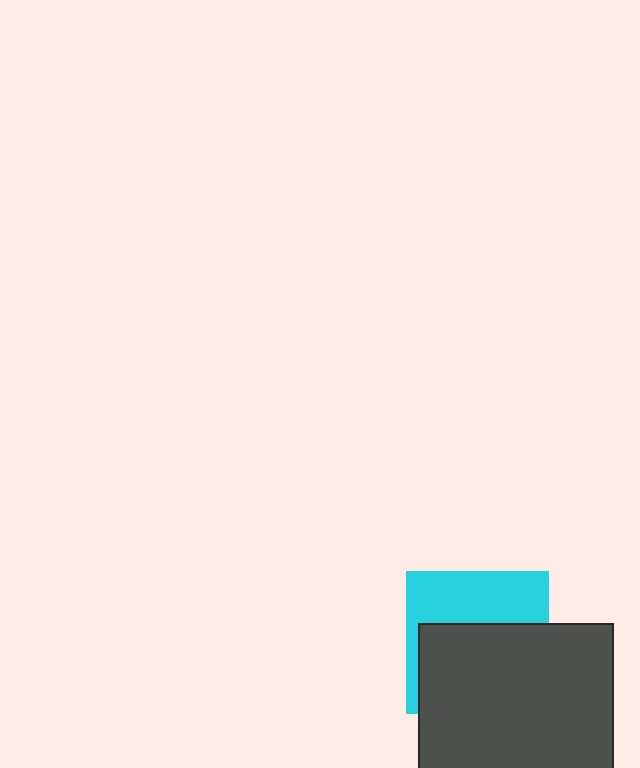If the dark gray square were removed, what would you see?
You would see the complete cyan square.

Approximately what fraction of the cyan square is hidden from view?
Roughly 58% of the cyan square is hidden behind the dark gray square.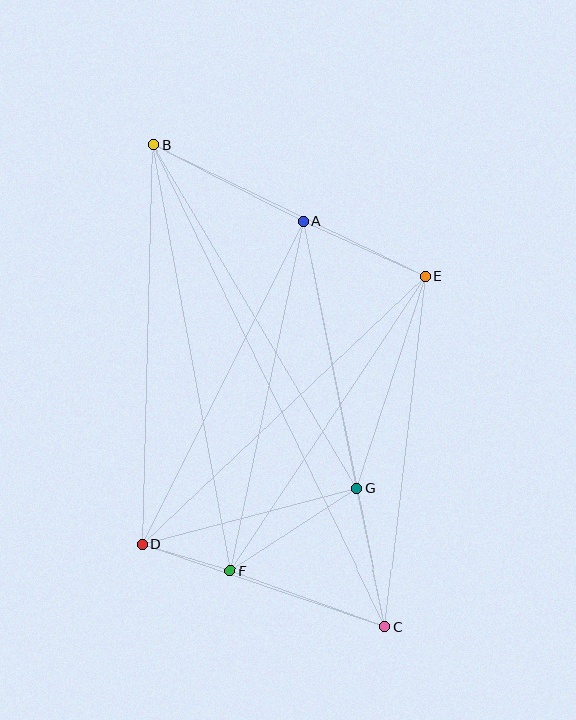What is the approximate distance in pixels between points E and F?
The distance between E and F is approximately 353 pixels.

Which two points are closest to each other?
Points D and F are closest to each other.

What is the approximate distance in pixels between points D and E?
The distance between D and E is approximately 390 pixels.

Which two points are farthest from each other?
Points B and C are farthest from each other.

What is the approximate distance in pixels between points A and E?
The distance between A and E is approximately 134 pixels.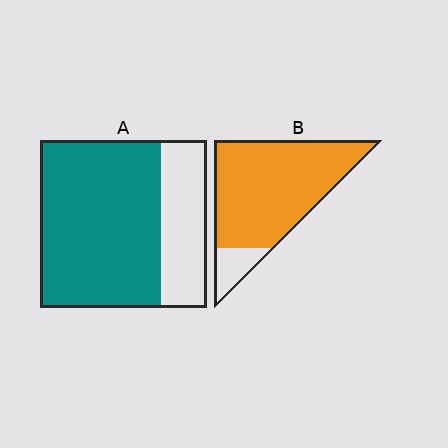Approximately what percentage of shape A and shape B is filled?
A is approximately 70% and B is approximately 85%.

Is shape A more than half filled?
Yes.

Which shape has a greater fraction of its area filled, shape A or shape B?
Shape B.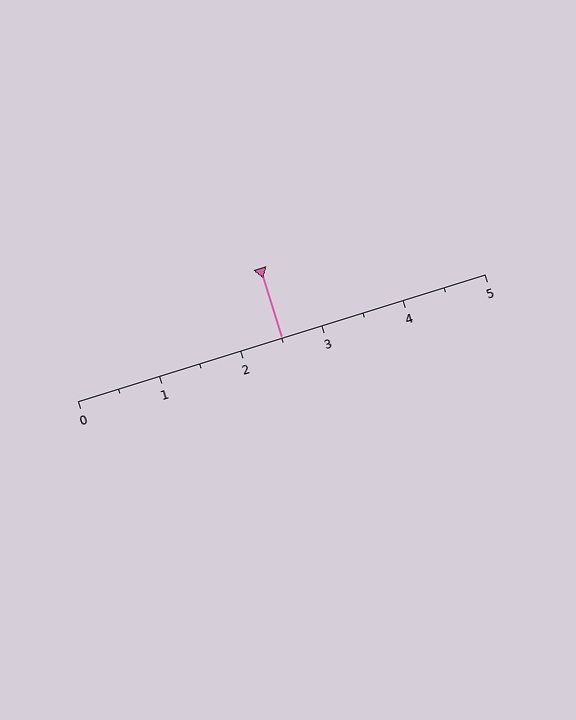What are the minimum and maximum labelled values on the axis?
The axis runs from 0 to 5.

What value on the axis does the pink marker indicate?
The marker indicates approximately 2.5.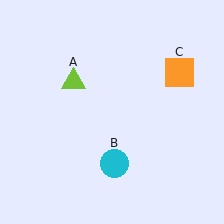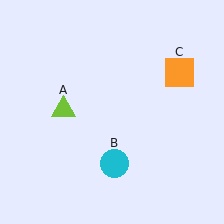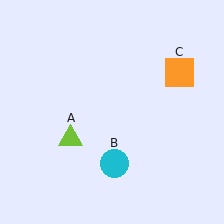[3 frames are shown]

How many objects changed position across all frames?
1 object changed position: lime triangle (object A).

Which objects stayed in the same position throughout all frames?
Cyan circle (object B) and orange square (object C) remained stationary.